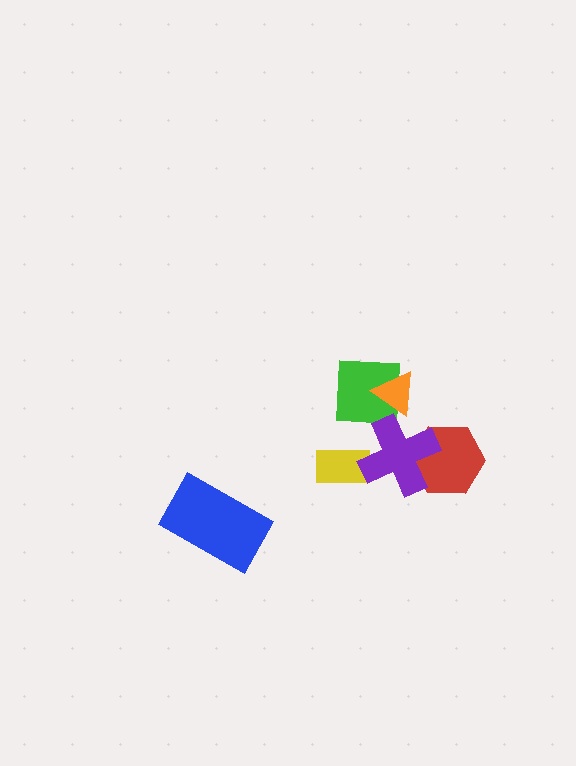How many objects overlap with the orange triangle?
1 object overlaps with the orange triangle.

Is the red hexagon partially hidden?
Yes, it is partially covered by another shape.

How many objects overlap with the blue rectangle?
0 objects overlap with the blue rectangle.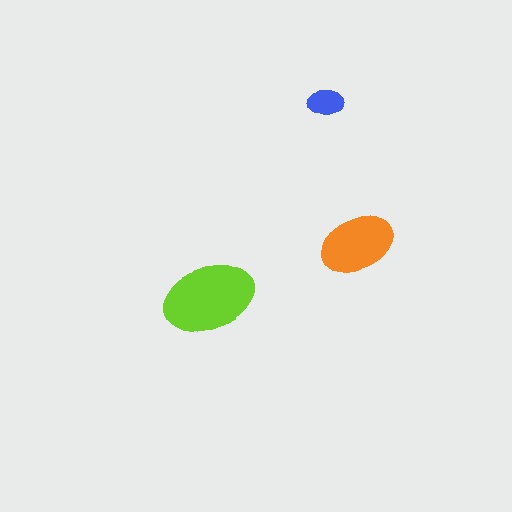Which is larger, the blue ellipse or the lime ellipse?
The lime one.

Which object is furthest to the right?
The orange ellipse is rightmost.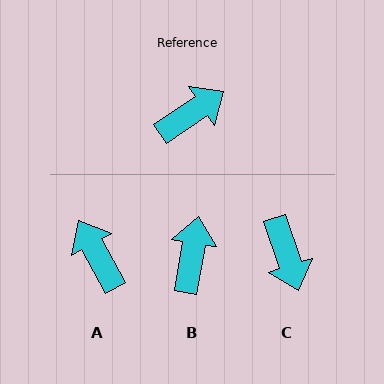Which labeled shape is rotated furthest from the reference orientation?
C, about 106 degrees away.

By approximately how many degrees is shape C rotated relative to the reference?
Approximately 106 degrees clockwise.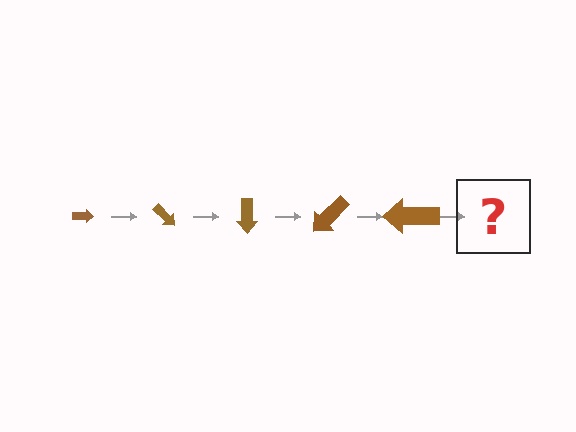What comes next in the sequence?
The next element should be an arrow, larger than the previous one and rotated 225 degrees from the start.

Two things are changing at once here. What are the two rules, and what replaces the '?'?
The two rules are that the arrow grows larger each step and it rotates 45 degrees each step. The '?' should be an arrow, larger than the previous one and rotated 225 degrees from the start.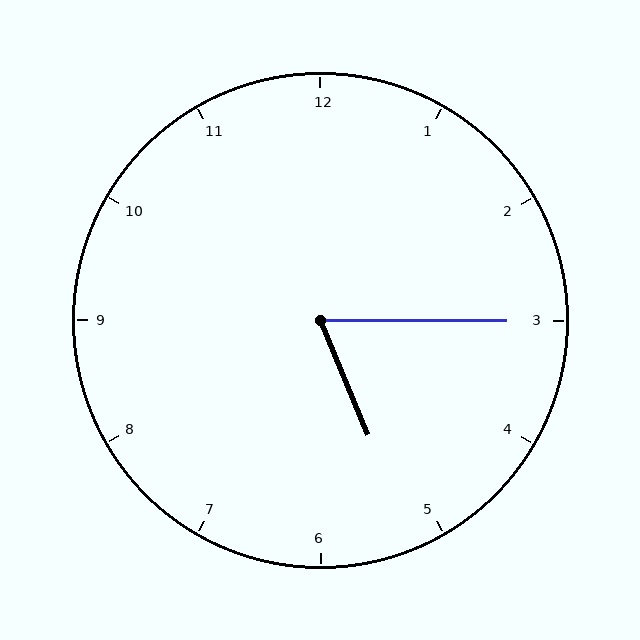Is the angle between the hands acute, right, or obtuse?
It is acute.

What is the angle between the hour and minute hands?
Approximately 68 degrees.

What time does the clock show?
5:15.